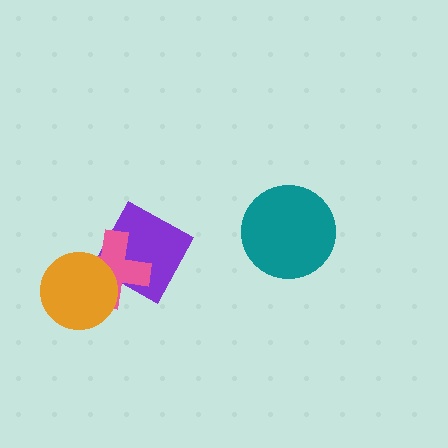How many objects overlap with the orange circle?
1 object overlaps with the orange circle.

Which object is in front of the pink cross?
The orange circle is in front of the pink cross.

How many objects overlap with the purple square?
1 object overlaps with the purple square.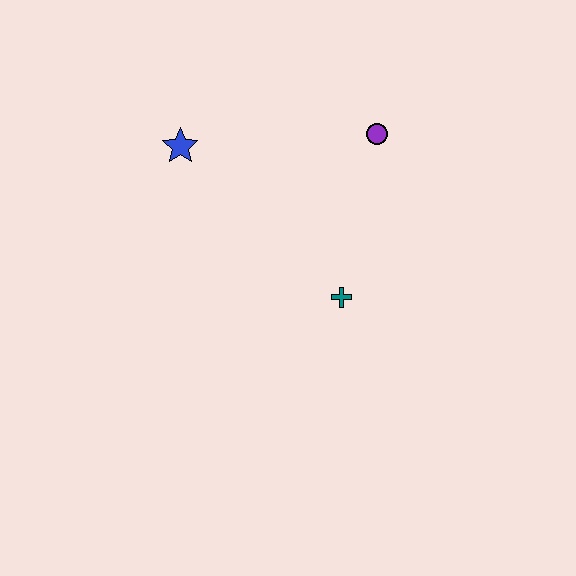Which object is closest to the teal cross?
The purple circle is closest to the teal cross.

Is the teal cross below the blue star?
Yes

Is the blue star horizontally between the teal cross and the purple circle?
No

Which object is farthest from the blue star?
The teal cross is farthest from the blue star.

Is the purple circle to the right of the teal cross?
Yes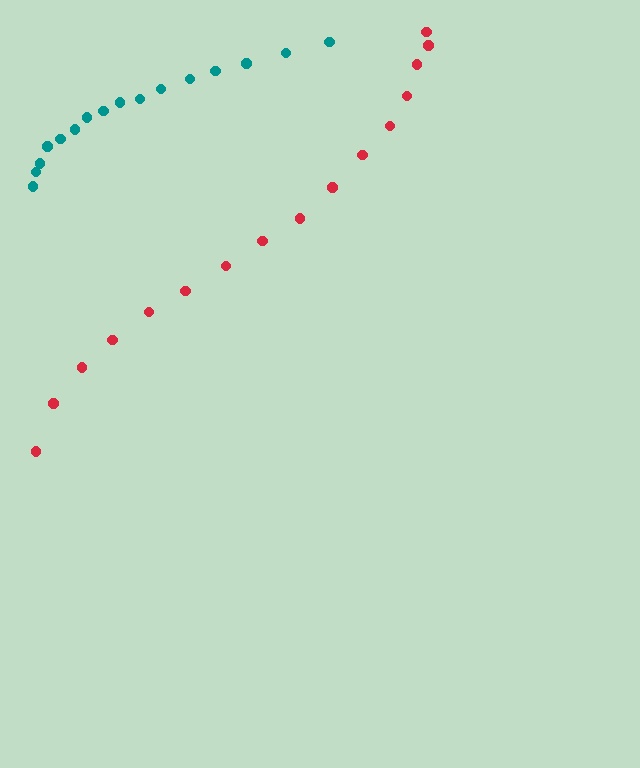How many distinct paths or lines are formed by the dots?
There are 2 distinct paths.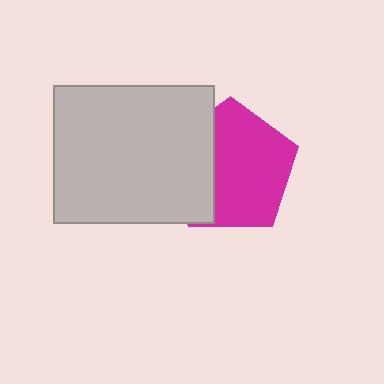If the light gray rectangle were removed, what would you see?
You would see the complete magenta pentagon.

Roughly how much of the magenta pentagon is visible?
Most of it is visible (roughly 66%).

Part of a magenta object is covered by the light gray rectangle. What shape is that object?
It is a pentagon.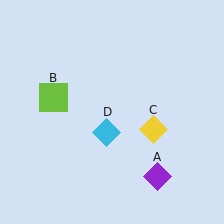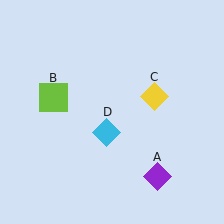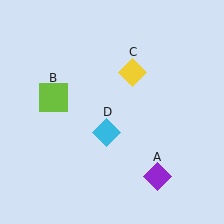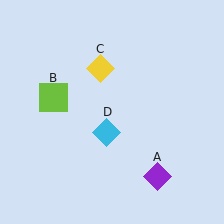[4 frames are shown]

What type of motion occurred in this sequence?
The yellow diamond (object C) rotated counterclockwise around the center of the scene.